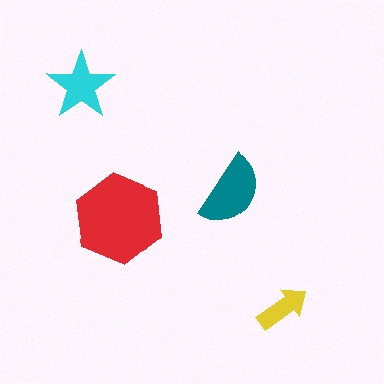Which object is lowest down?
The yellow arrow is bottommost.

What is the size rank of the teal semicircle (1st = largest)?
2nd.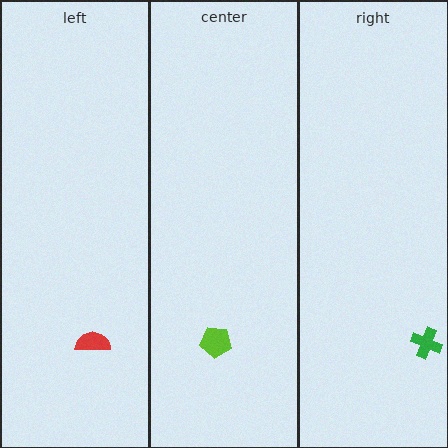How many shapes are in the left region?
1.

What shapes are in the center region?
The lime pentagon.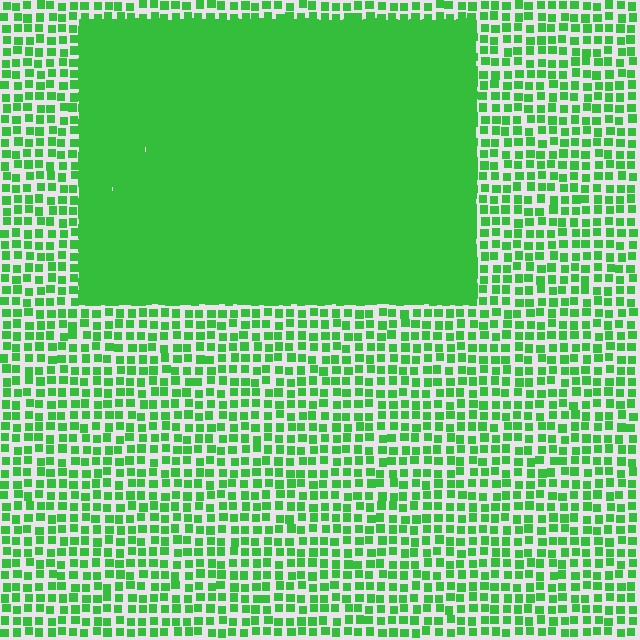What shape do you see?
I see a rectangle.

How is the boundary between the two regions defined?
The boundary is defined by a change in element density (approximately 3.0x ratio). All elements are the same color, size, and shape.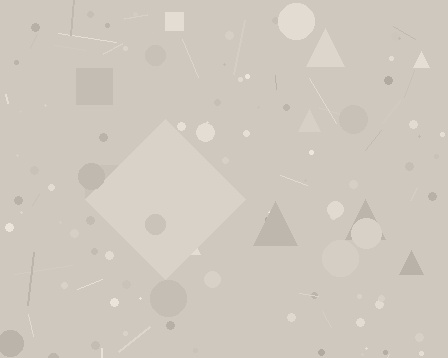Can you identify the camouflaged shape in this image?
The camouflaged shape is a diamond.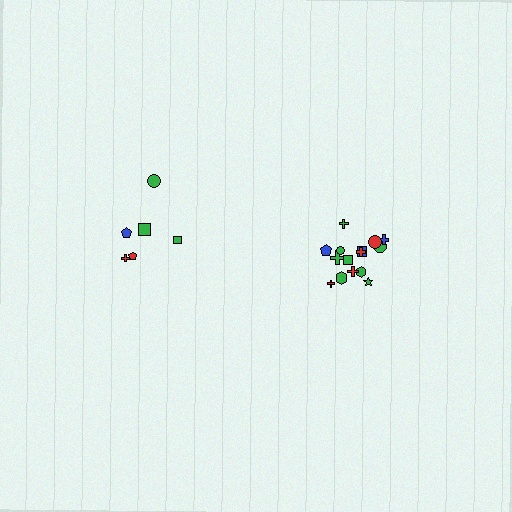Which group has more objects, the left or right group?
The right group.